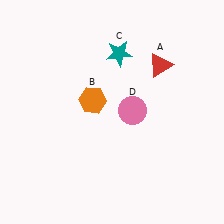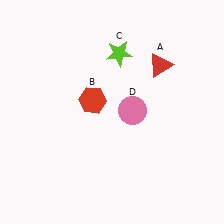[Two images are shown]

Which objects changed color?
B changed from orange to red. C changed from teal to lime.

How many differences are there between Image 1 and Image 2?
There are 2 differences between the two images.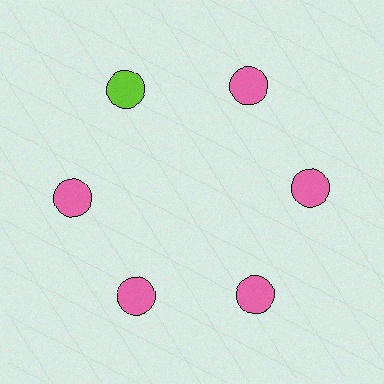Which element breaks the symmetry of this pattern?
The lime circle at roughly the 11 o'clock position breaks the symmetry. All other shapes are pink circles.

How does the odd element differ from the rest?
It has a different color: lime instead of pink.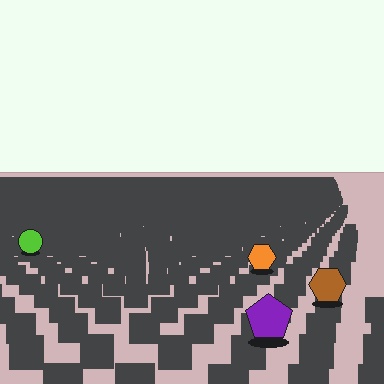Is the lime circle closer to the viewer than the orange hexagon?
No. The orange hexagon is closer — you can tell from the texture gradient: the ground texture is coarser near it.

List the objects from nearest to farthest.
From nearest to farthest: the purple pentagon, the brown hexagon, the orange hexagon, the lime circle.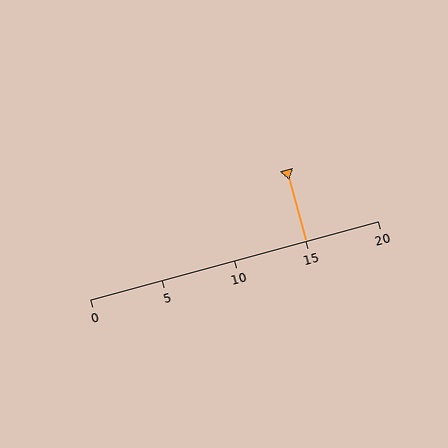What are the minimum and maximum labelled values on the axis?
The axis runs from 0 to 20.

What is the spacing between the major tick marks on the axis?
The major ticks are spaced 5 apart.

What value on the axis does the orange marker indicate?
The marker indicates approximately 15.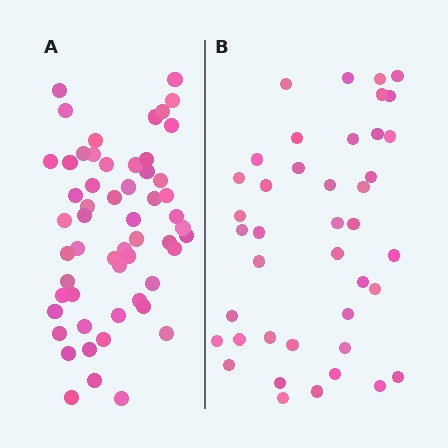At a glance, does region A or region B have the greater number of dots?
Region A (the left region) has more dots.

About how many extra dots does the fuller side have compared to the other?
Region A has approximately 15 more dots than region B.